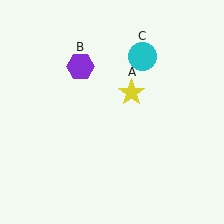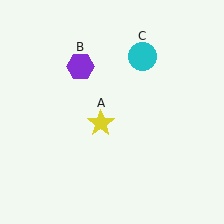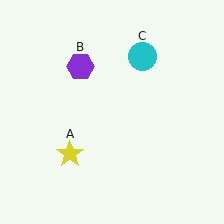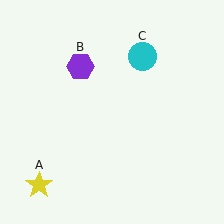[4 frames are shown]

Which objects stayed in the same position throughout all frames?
Purple hexagon (object B) and cyan circle (object C) remained stationary.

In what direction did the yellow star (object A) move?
The yellow star (object A) moved down and to the left.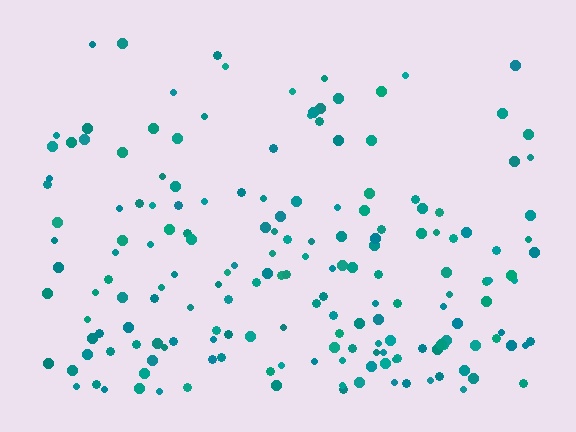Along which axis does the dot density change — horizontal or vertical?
Vertical.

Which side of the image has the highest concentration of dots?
The bottom.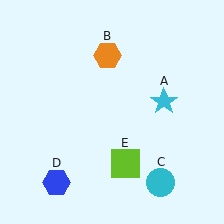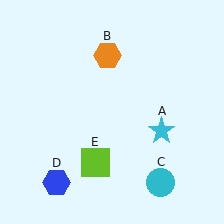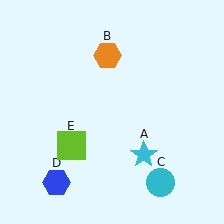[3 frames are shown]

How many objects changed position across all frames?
2 objects changed position: cyan star (object A), lime square (object E).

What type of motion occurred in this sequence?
The cyan star (object A), lime square (object E) rotated clockwise around the center of the scene.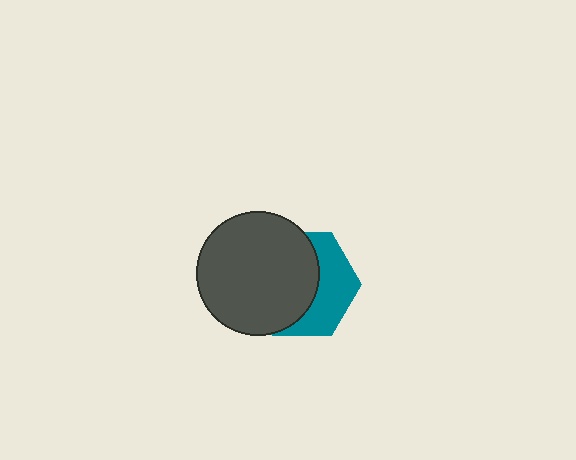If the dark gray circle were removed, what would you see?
You would see the complete teal hexagon.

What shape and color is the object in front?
The object in front is a dark gray circle.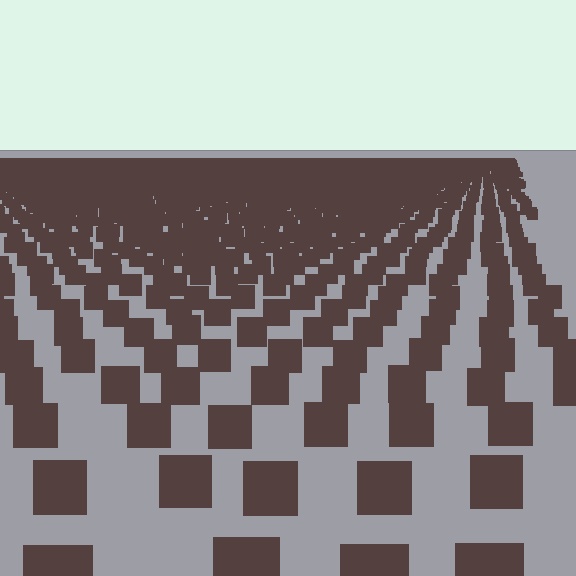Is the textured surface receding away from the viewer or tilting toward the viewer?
The surface is receding away from the viewer. Texture elements get smaller and denser toward the top.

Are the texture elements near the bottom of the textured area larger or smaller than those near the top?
Larger. Near the bottom, elements are closer to the viewer and appear at a bigger on-screen size.